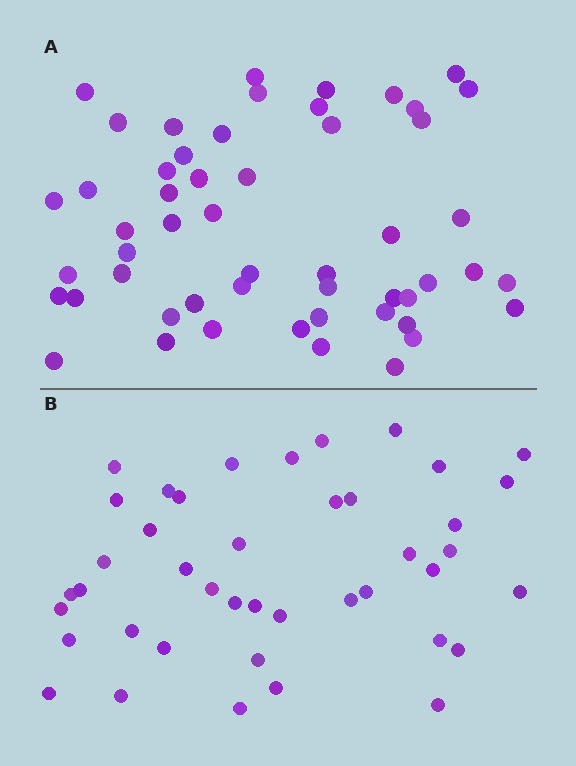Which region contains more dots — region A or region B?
Region A (the top region) has more dots.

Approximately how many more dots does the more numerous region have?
Region A has roughly 12 or so more dots than region B.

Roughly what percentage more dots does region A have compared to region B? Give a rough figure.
About 25% more.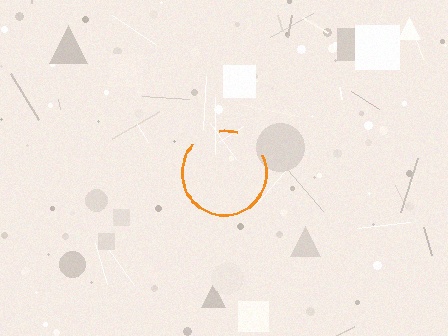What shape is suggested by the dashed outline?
The dashed outline suggests a circle.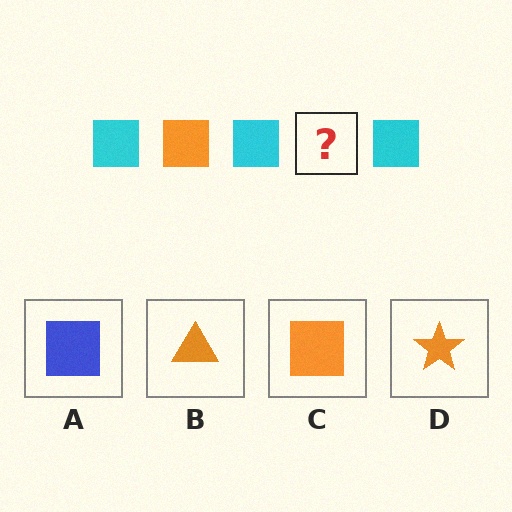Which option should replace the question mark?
Option C.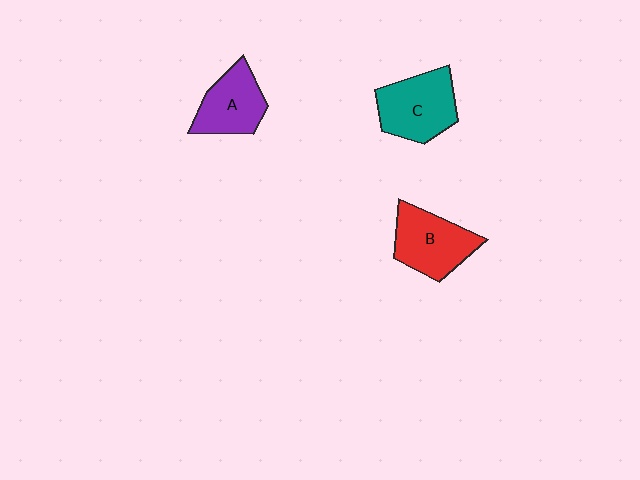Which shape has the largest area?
Shape C (teal).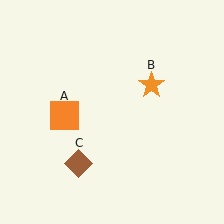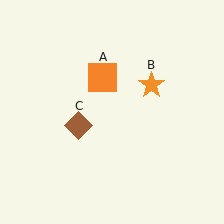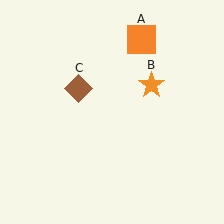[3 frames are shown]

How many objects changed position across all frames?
2 objects changed position: orange square (object A), brown diamond (object C).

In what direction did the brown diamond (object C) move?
The brown diamond (object C) moved up.